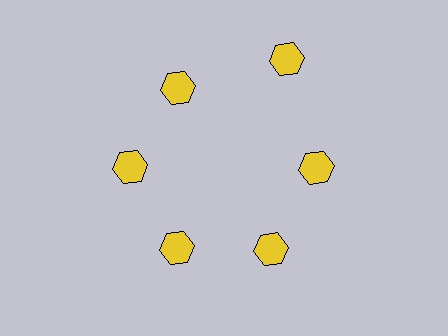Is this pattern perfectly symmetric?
No. The 6 yellow hexagons are arranged in a ring, but one element near the 1 o'clock position is pushed outward from the center, breaking the 6-fold rotational symmetry.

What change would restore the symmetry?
The symmetry would be restored by moving it inward, back onto the ring so that all 6 hexagons sit at equal angles and equal distance from the center.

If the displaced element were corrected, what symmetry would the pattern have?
It would have 6-fold rotational symmetry — the pattern would map onto itself every 60 degrees.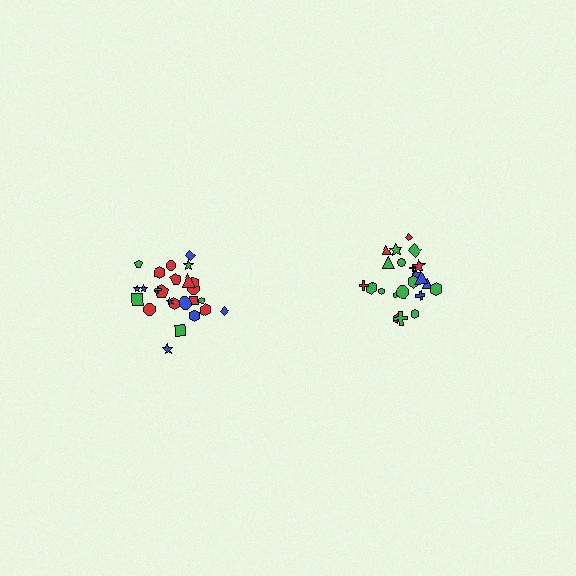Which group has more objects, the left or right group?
The left group.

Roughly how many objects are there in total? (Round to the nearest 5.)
Roughly 45 objects in total.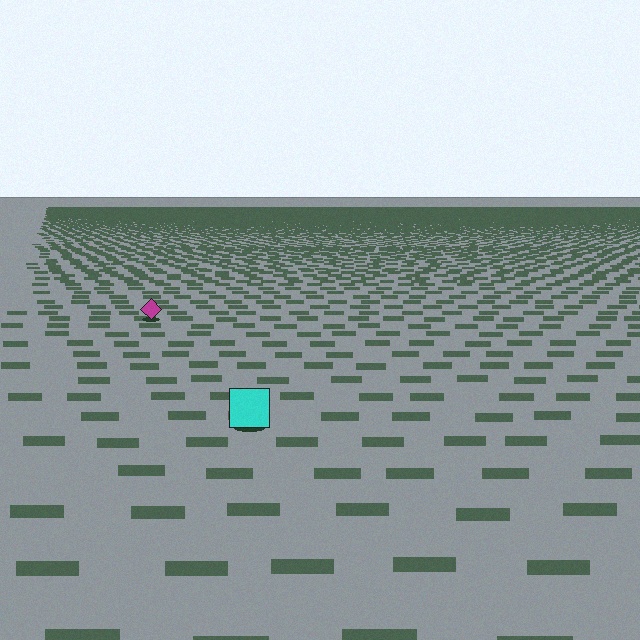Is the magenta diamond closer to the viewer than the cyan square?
No. The cyan square is closer — you can tell from the texture gradient: the ground texture is coarser near it.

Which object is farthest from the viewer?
The magenta diamond is farthest from the viewer. It appears smaller and the ground texture around it is denser.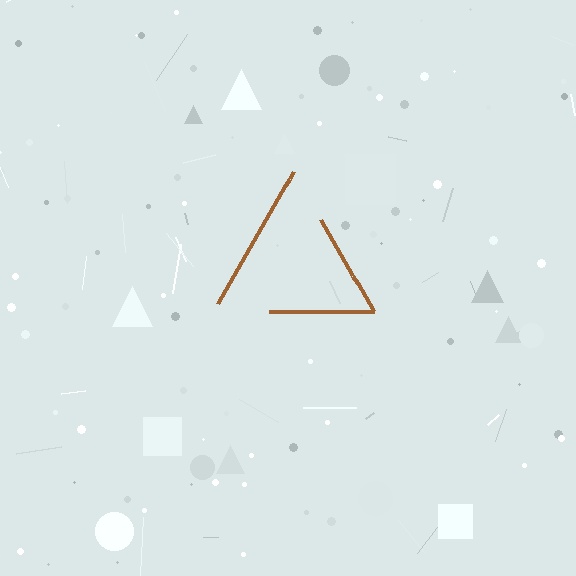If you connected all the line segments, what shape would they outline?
They would outline a triangle.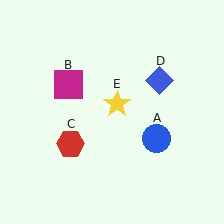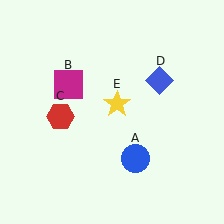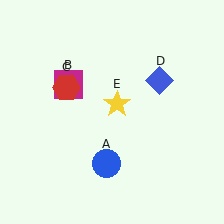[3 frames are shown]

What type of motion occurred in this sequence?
The blue circle (object A), red hexagon (object C) rotated clockwise around the center of the scene.